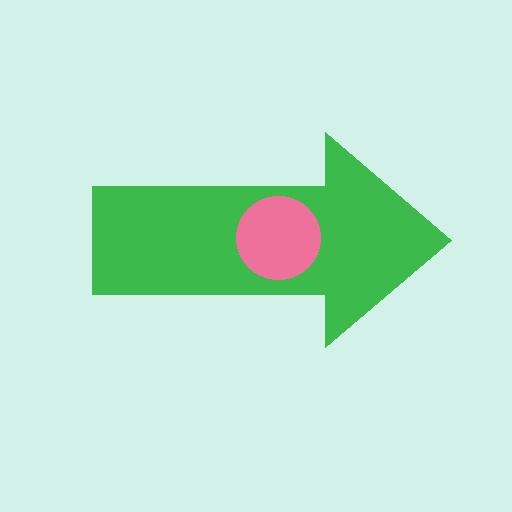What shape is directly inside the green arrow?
The pink circle.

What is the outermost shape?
The green arrow.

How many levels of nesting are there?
2.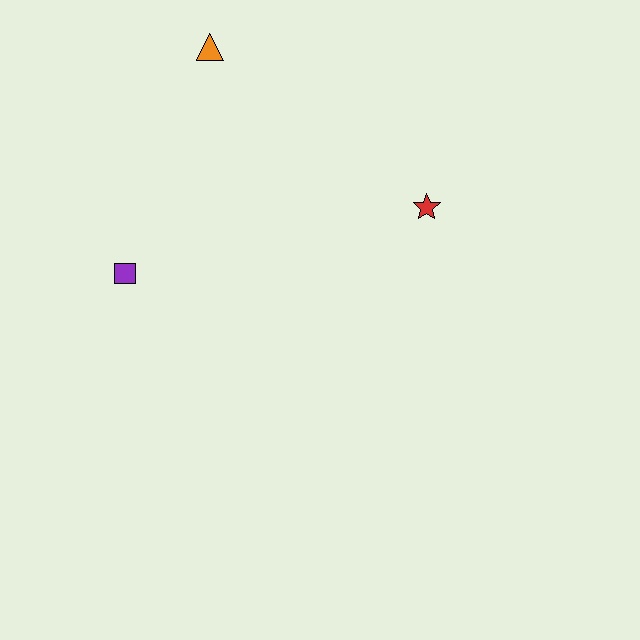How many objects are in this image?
There are 3 objects.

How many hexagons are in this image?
There are no hexagons.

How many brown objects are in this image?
There are no brown objects.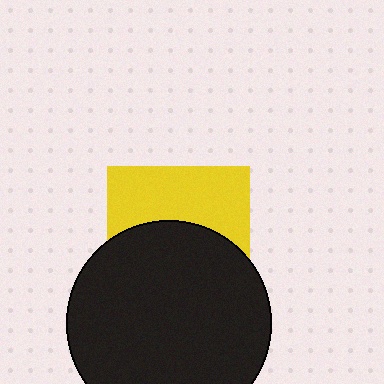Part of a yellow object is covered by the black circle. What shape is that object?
It is a square.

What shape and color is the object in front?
The object in front is a black circle.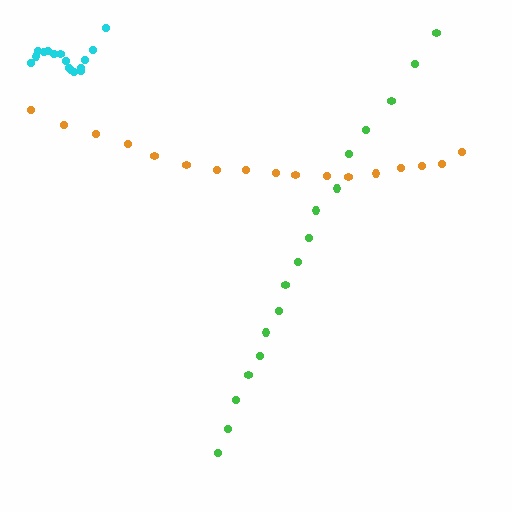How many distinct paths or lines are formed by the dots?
There are 3 distinct paths.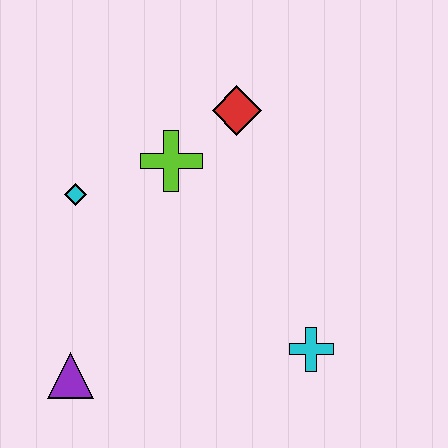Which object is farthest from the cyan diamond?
The cyan cross is farthest from the cyan diamond.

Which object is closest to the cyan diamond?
The lime cross is closest to the cyan diamond.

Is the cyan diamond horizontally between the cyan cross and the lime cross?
No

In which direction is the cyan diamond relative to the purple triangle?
The cyan diamond is above the purple triangle.